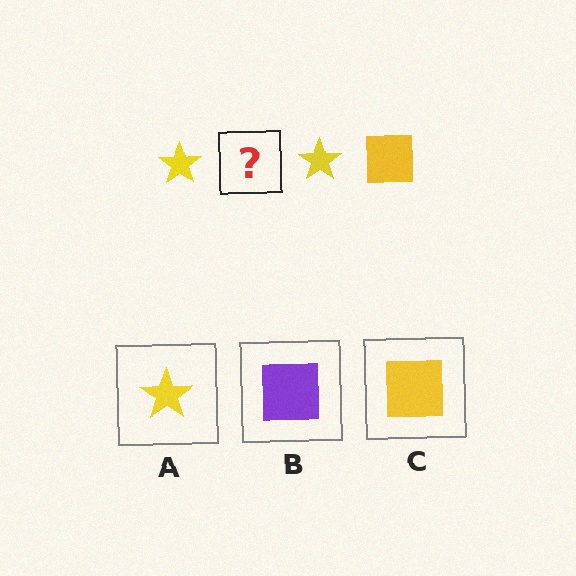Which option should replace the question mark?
Option C.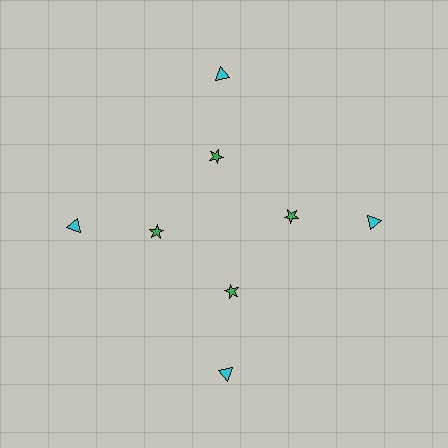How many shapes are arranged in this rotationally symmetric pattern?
There are 8 shapes, arranged in 4 groups of 2.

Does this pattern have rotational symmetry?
Yes, this pattern has 4-fold rotational symmetry. It looks the same after rotating 90 degrees around the center.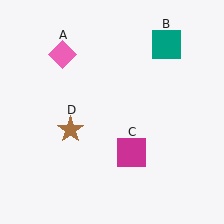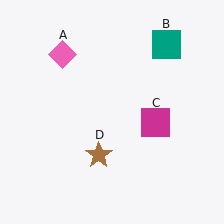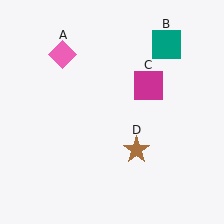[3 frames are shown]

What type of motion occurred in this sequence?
The magenta square (object C), brown star (object D) rotated counterclockwise around the center of the scene.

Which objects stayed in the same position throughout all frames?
Pink diamond (object A) and teal square (object B) remained stationary.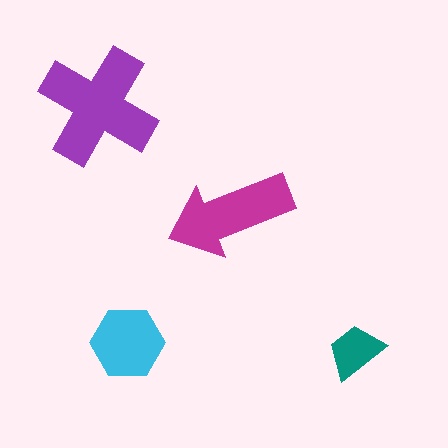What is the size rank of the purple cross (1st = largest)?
1st.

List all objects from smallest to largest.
The teal trapezoid, the cyan hexagon, the magenta arrow, the purple cross.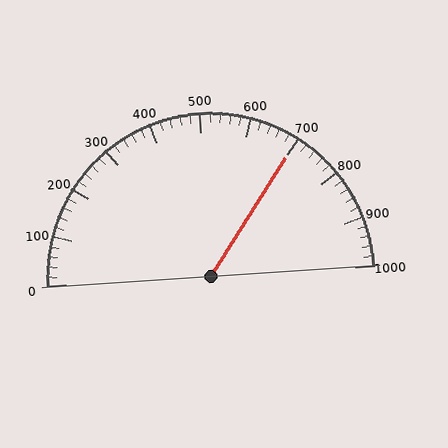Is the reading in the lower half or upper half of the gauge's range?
The reading is in the upper half of the range (0 to 1000).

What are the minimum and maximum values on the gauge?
The gauge ranges from 0 to 1000.